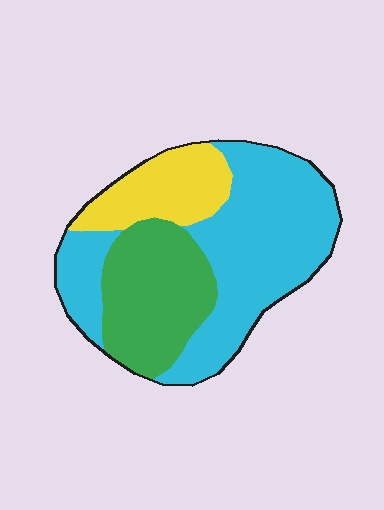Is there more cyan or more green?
Cyan.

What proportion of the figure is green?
Green takes up about one quarter (1/4) of the figure.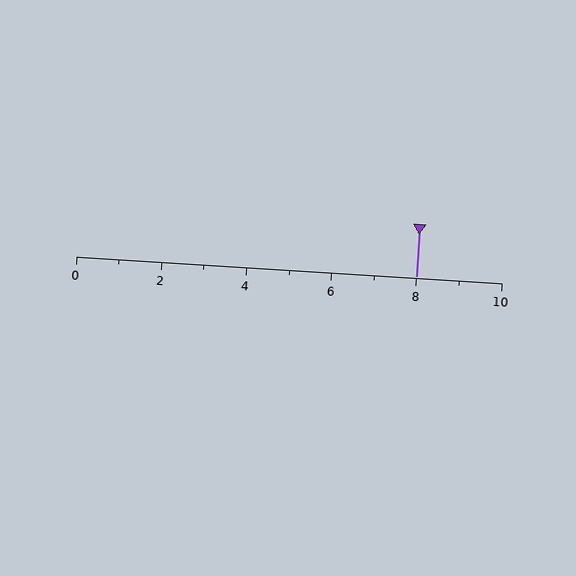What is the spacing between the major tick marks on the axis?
The major ticks are spaced 2 apart.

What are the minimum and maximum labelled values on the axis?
The axis runs from 0 to 10.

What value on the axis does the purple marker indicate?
The marker indicates approximately 8.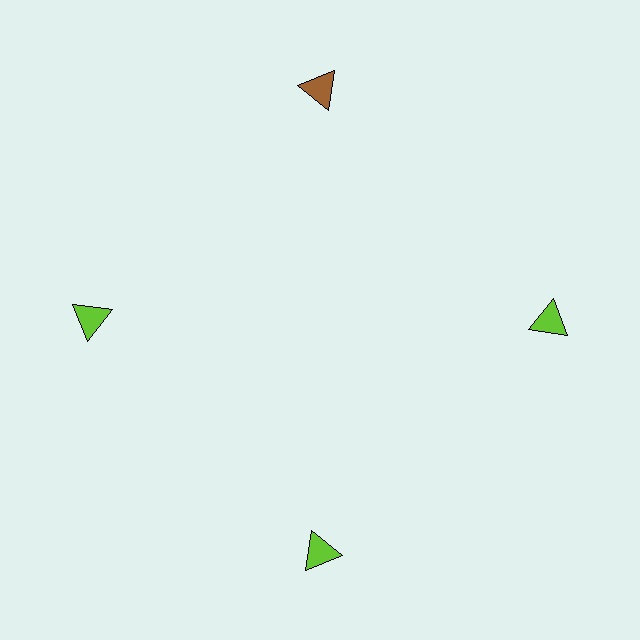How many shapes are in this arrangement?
There are 4 shapes arranged in a ring pattern.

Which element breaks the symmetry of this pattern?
The brown triangle at roughly the 12 o'clock position breaks the symmetry. All other shapes are lime triangles.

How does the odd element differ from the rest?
It has a different color: brown instead of lime.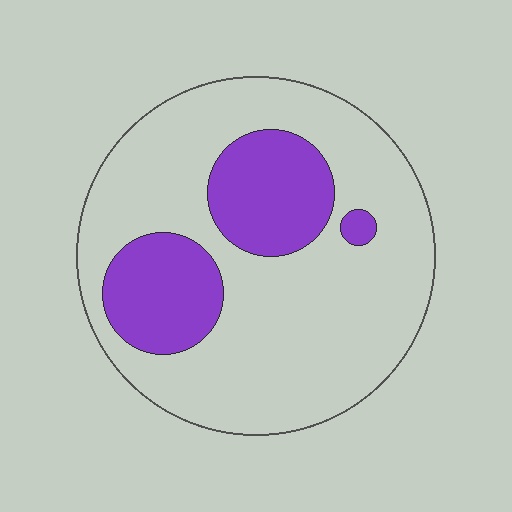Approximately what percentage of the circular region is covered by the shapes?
Approximately 25%.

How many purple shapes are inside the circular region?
3.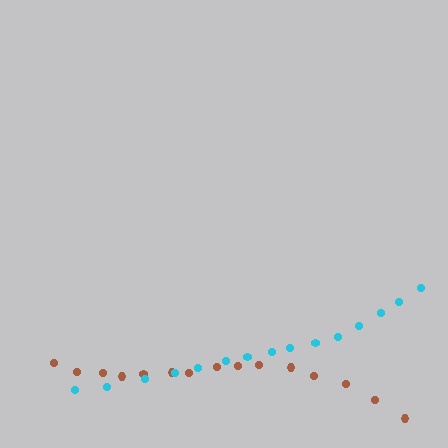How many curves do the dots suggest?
There are 2 distinct paths.